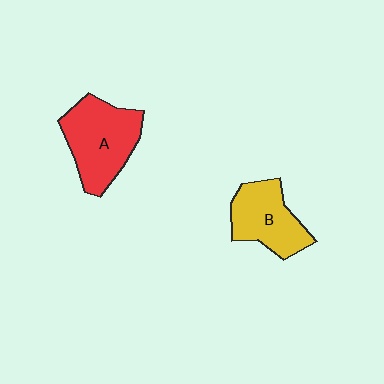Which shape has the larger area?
Shape A (red).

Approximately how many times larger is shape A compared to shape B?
Approximately 1.3 times.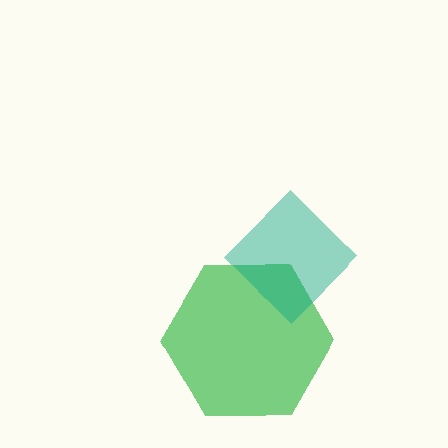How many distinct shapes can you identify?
There are 2 distinct shapes: a green hexagon, a teal diamond.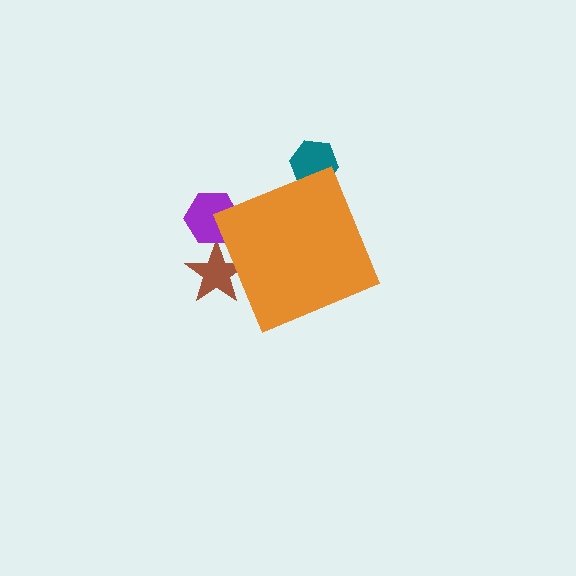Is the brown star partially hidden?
Yes, the brown star is partially hidden behind the orange diamond.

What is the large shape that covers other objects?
An orange diamond.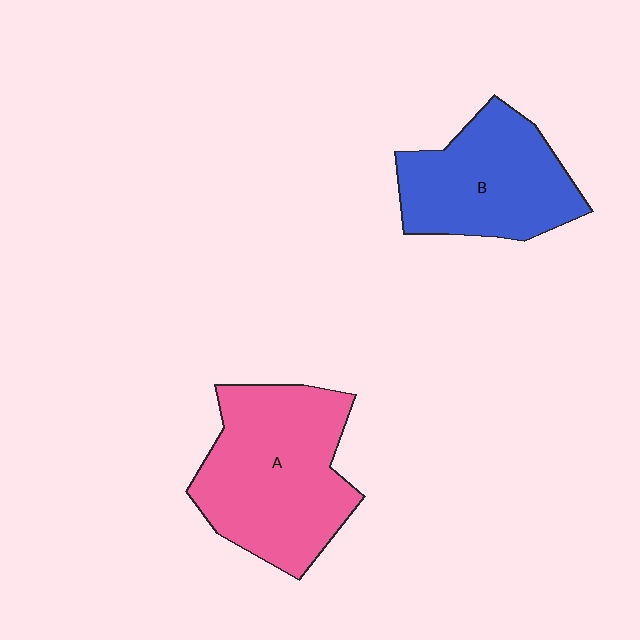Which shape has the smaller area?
Shape B (blue).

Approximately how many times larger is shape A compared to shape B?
Approximately 1.3 times.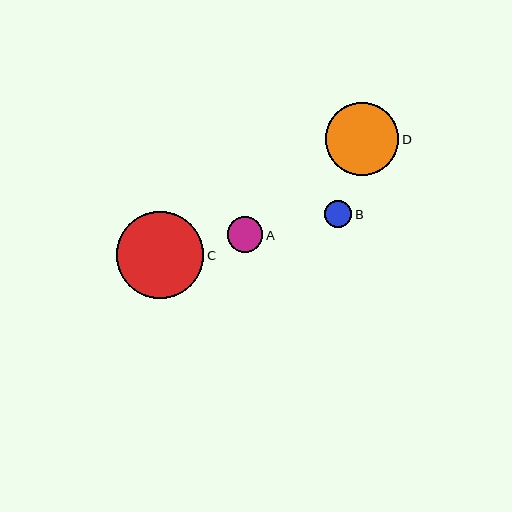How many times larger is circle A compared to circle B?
Circle A is approximately 1.3 times the size of circle B.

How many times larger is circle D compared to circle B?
Circle D is approximately 2.7 times the size of circle B.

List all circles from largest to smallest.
From largest to smallest: C, D, A, B.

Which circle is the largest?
Circle C is the largest with a size of approximately 87 pixels.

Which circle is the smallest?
Circle B is the smallest with a size of approximately 27 pixels.